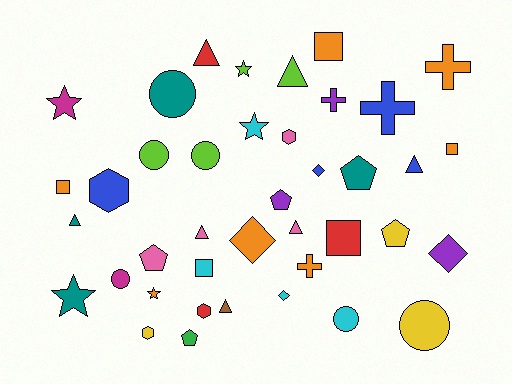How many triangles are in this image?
There are 7 triangles.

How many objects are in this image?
There are 40 objects.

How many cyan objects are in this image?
There are 4 cyan objects.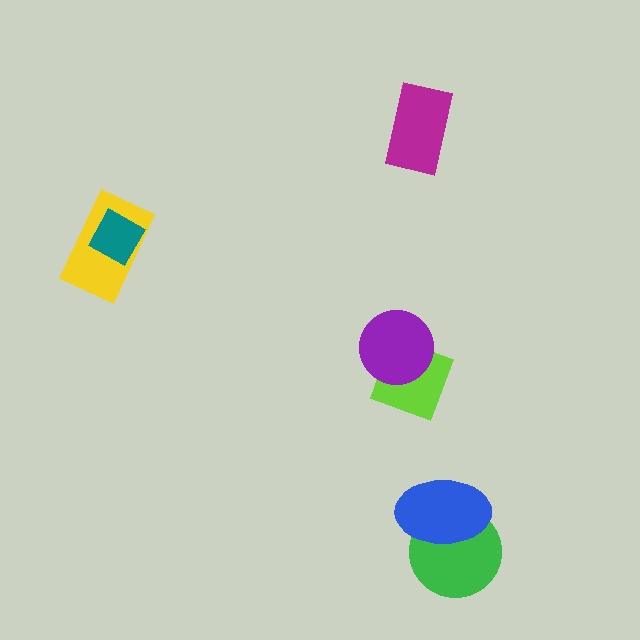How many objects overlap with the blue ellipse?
1 object overlaps with the blue ellipse.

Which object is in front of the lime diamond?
The purple circle is in front of the lime diamond.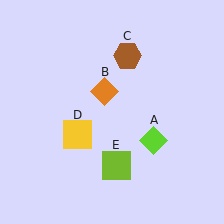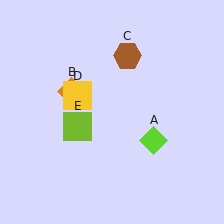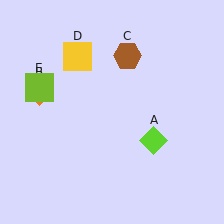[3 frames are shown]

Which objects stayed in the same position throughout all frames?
Lime diamond (object A) and brown hexagon (object C) remained stationary.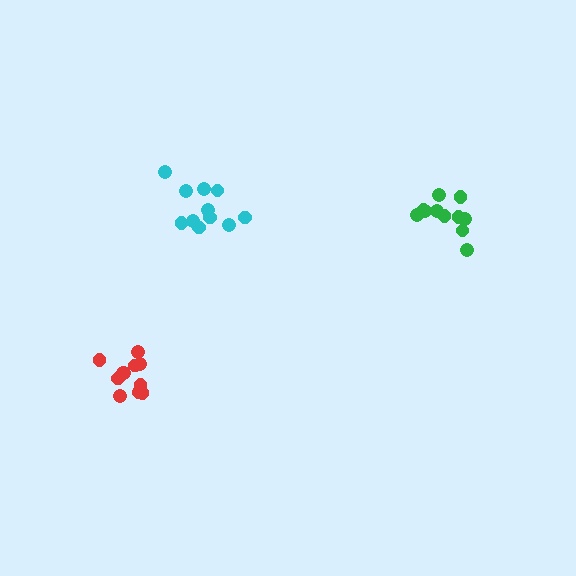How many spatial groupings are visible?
There are 3 spatial groupings.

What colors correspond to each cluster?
The clusters are colored: cyan, green, red.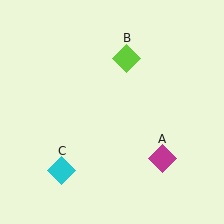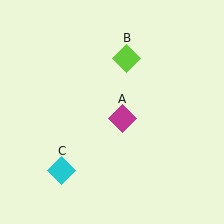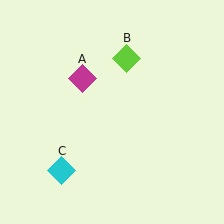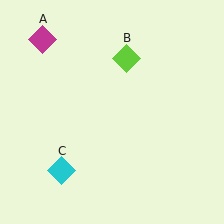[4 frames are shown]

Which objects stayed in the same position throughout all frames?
Lime diamond (object B) and cyan diamond (object C) remained stationary.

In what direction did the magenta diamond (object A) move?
The magenta diamond (object A) moved up and to the left.